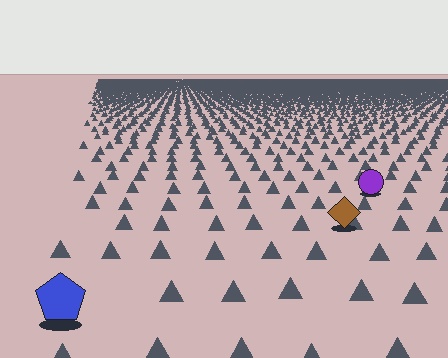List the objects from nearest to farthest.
From nearest to farthest: the blue pentagon, the brown diamond, the purple circle.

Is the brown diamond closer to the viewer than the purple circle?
Yes. The brown diamond is closer — you can tell from the texture gradient: the ground texture is coarser near it.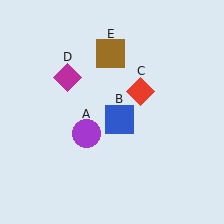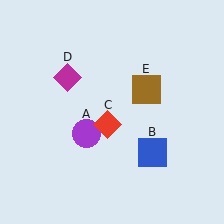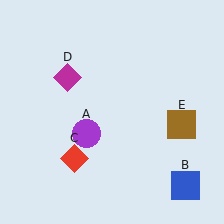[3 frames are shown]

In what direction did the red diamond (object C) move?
The red diamond (object C) moved down and to the left.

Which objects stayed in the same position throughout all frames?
Purple circle (object A) and magenta diamond (object D) remained stationary.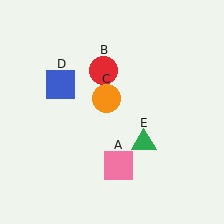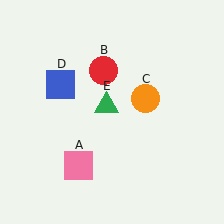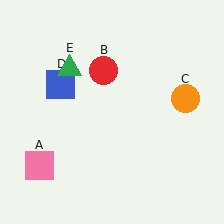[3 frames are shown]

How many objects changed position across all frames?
3 objects changed position: pink square (object A), orange circle (object C), green triangle (object E).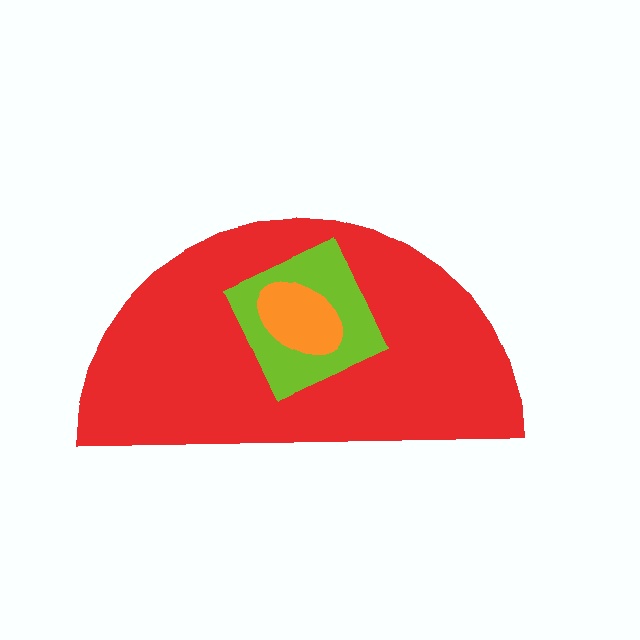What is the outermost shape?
The red semicircle.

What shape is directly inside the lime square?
The orange ellipse.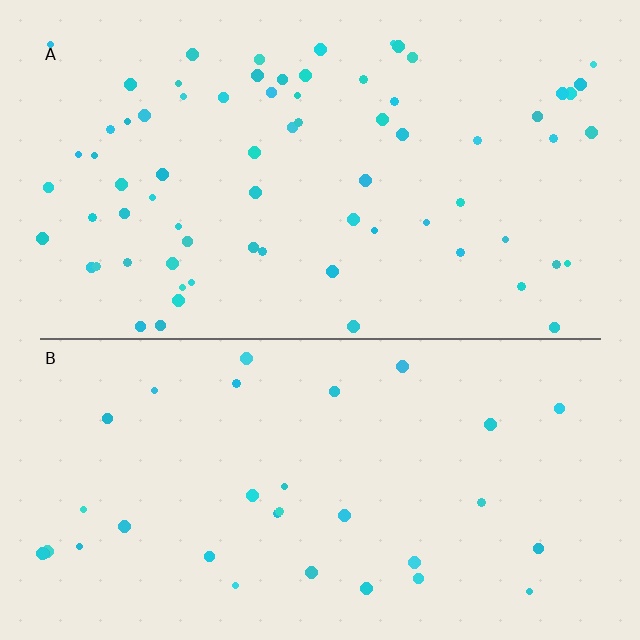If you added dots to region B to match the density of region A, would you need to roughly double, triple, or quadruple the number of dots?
Approximately double.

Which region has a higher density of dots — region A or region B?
A (the top).